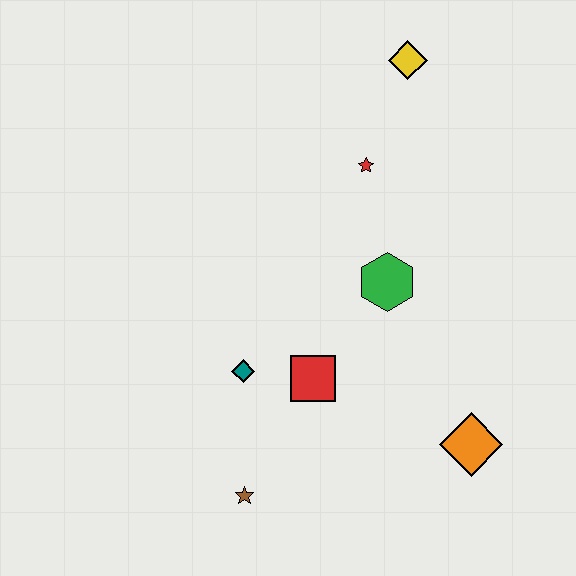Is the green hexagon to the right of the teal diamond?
Yes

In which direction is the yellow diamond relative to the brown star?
The yellow diamond is above the brown star.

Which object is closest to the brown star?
The teal diamond is closest to the brown star.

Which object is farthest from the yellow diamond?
The brown star is farthest from the yellow diamond.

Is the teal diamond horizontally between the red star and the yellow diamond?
No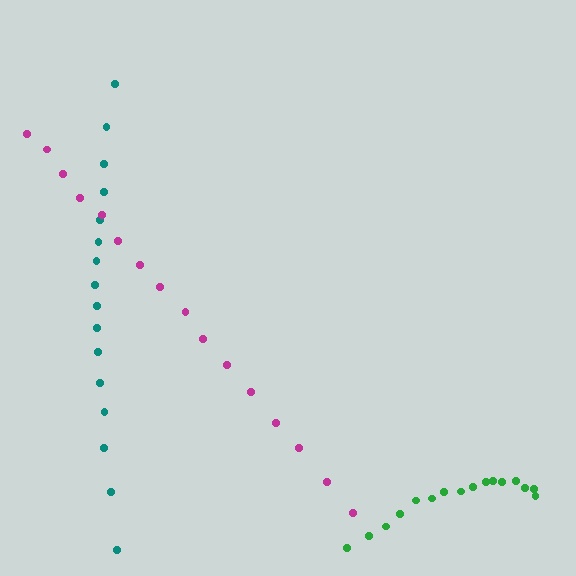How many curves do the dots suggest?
There are 3 distinct paths.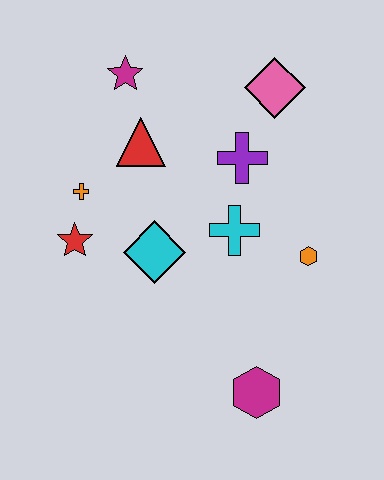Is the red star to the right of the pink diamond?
No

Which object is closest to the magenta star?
The red triangle is closest to the magenta star.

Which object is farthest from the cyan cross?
The magenta star is farthest from the cyan cross.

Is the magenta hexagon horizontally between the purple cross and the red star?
No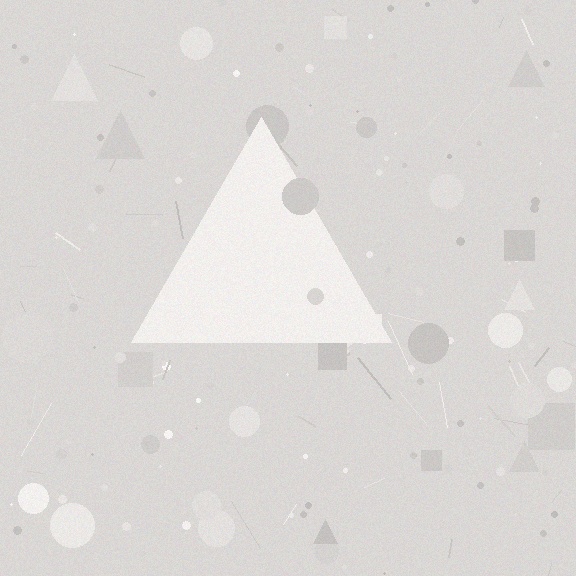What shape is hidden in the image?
A triangle is hidden in the image.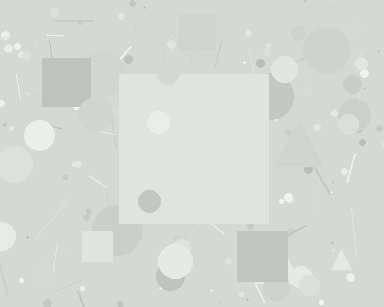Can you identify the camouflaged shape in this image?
The camouflaged shape is a square.